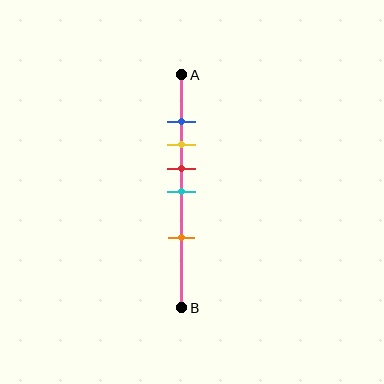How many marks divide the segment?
There are 5 marks dividing the segment.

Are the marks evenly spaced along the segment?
No, the marks are not evenly spaced.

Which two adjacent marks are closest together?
The blue and yellow marks are the closest adjacent pair.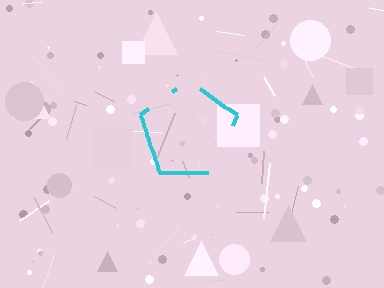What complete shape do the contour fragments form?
The contour fragments form a pentagon.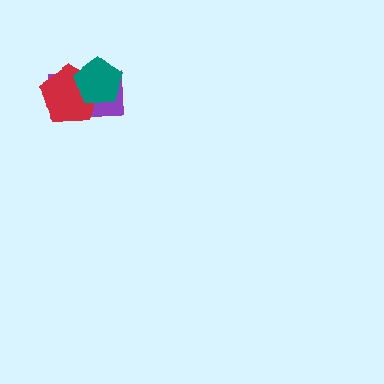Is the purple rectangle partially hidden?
Yes, it is partially covered by another shape.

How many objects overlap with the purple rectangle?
2 objects overlap with the purple rectangle.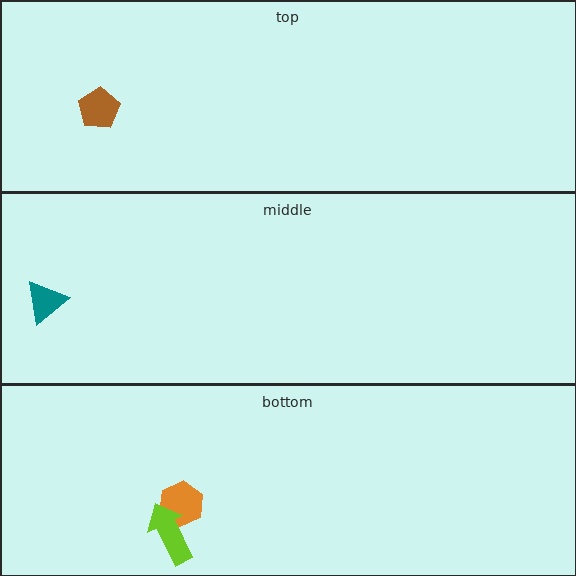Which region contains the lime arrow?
The bottom region.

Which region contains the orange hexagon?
The bottom region.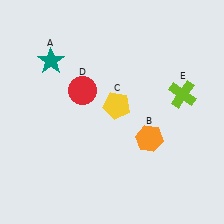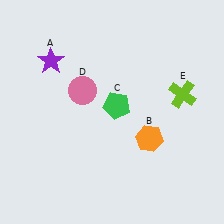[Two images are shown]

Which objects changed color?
A changed from teal to purple. C changed from yellow to green. D changed from red to pink.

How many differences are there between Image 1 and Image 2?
There are 3 differences between the two images.